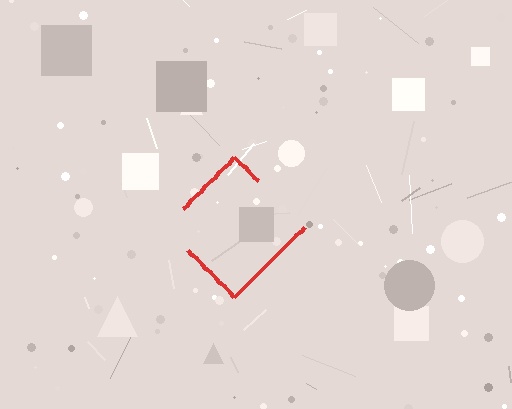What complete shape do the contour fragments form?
The contour fragments form a diamond.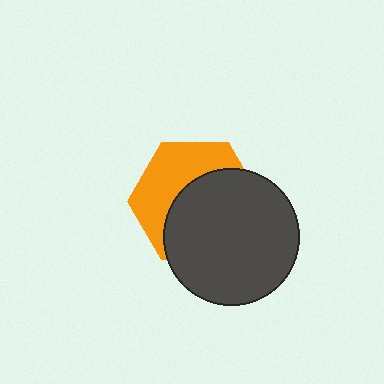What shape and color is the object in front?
The object in front is a dark gray circle.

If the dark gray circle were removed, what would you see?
You would see the complete orange hexagon.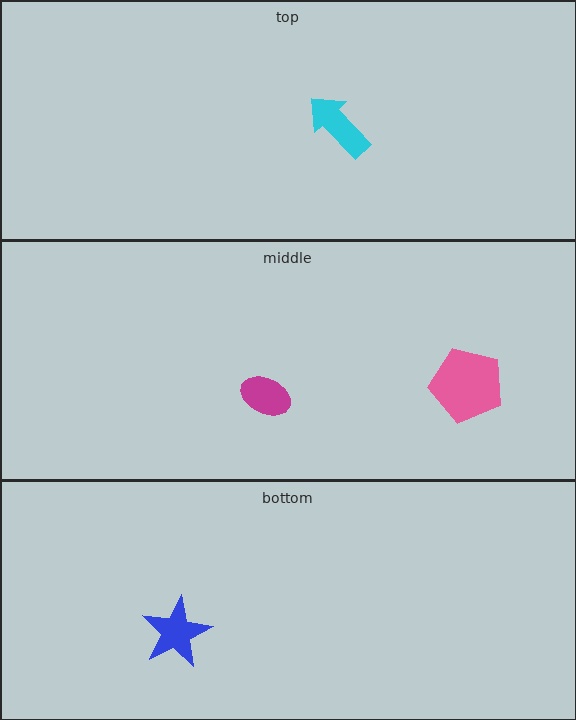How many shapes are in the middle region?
2.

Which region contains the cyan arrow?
The top region.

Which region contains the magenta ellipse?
The middle region.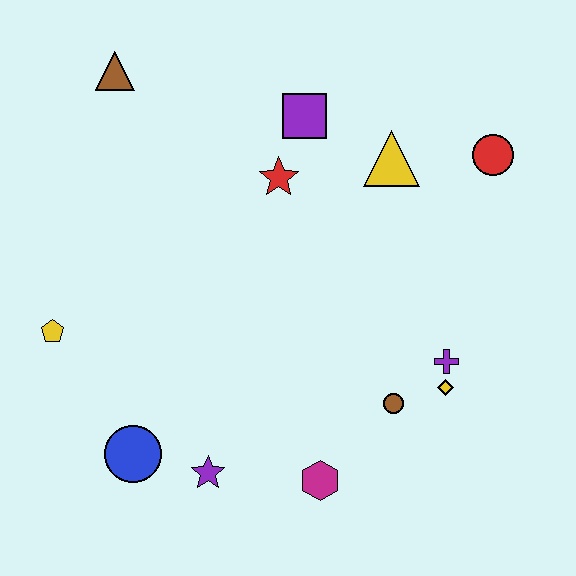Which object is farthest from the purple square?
The blue circle is farthest from the purple square.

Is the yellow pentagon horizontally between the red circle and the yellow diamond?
No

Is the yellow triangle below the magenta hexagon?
No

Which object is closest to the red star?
The purple square is closest to the red star.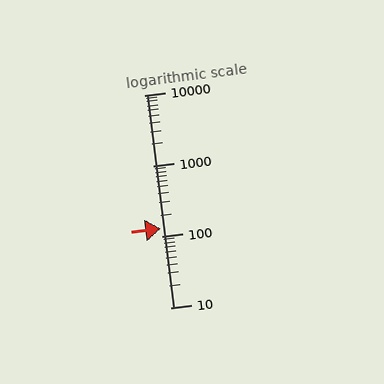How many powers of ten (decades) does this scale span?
The scale spans 3 decades, from 10 to 10000.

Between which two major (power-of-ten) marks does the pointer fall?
The pointer is between 100 and 1000.